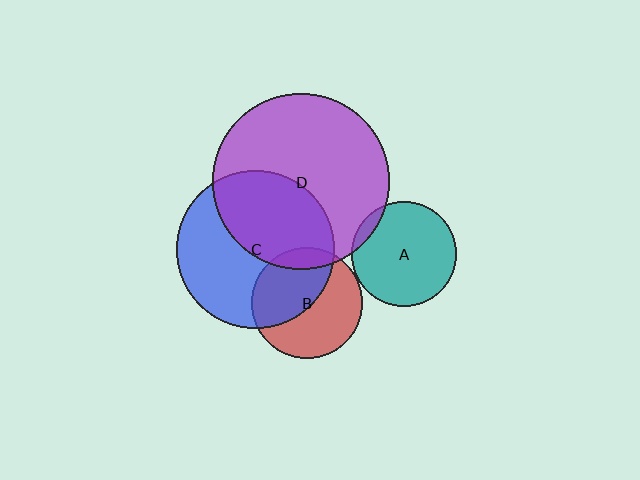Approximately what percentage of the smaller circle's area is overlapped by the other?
Approximately 45%.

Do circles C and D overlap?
Yes.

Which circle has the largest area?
Circle D (purple).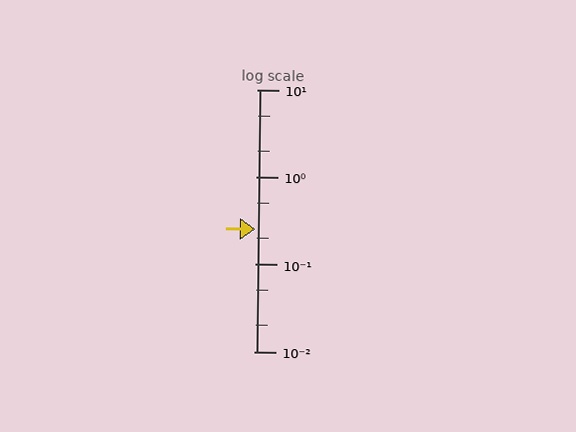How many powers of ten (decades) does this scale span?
The scale spans 3 decades, from 0.01 to 10.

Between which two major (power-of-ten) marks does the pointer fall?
The pointer is between 0.1 and 1.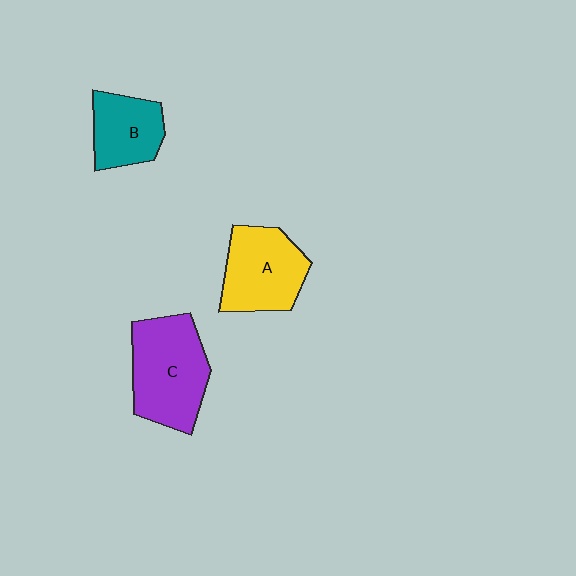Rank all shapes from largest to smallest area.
From largest to smallest: C (purple), A (yellow), B (teal).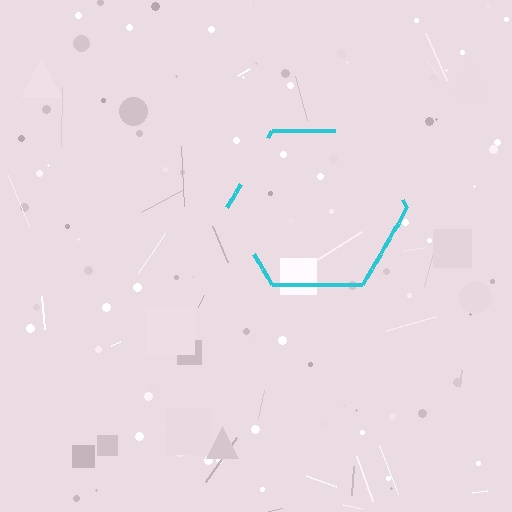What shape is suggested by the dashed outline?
The dashed outline suggests a hexagon.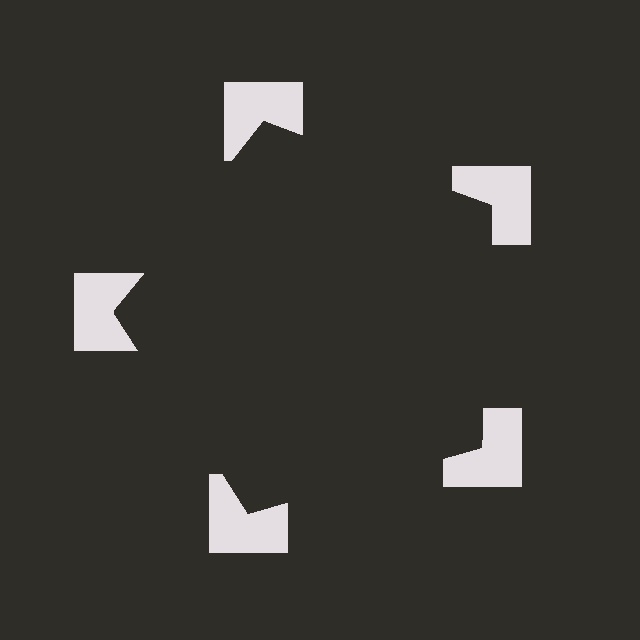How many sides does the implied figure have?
5 sides.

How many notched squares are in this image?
There are 5 — one at each vertex of the illusory pentagon.